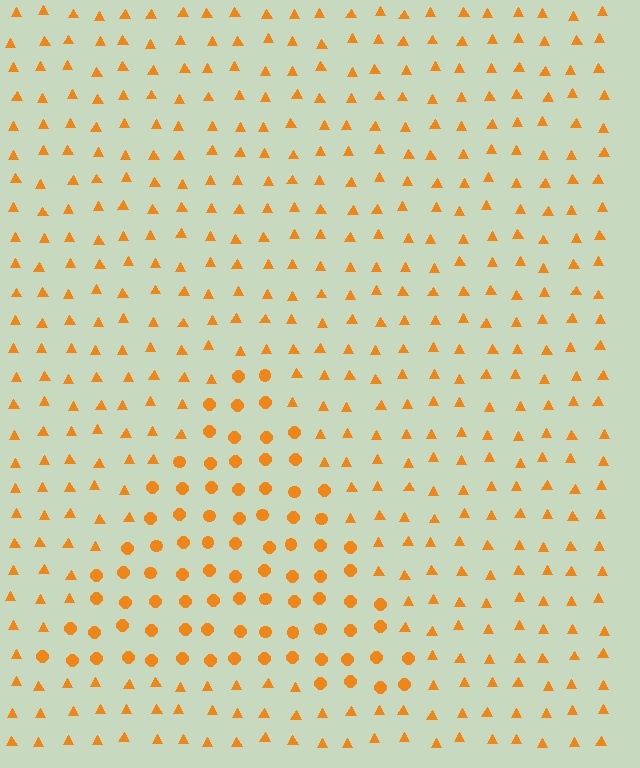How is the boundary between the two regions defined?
The boundary is defined by a change in element shape: circles inside vs. triangles outside. All elements share the same color and spacing.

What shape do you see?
I see a triangle.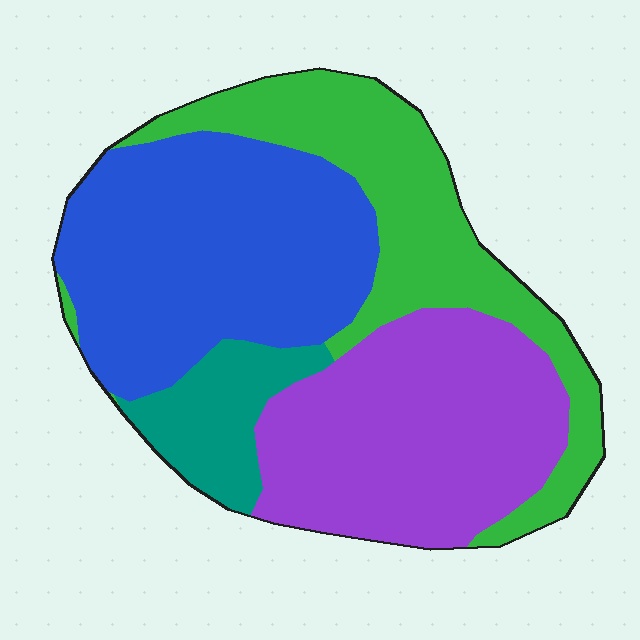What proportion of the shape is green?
Green takes up about one quarter (1/4) of the shape.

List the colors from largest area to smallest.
From largest to smallest: blue, purple, green, teal.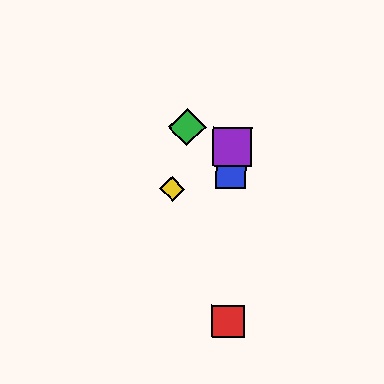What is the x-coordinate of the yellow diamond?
The yellow diamond is at x≈172.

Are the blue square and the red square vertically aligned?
Yes, both are at x≈231.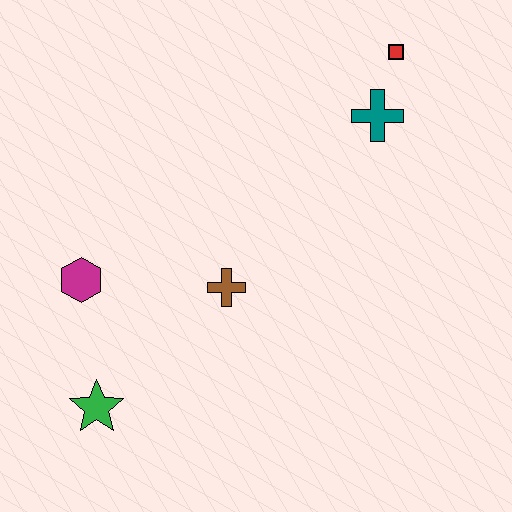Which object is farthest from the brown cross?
The red square is farthest from the brown cross.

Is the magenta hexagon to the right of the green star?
No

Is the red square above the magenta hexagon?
Yes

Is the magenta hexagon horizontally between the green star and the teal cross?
No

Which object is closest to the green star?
The magenta hexagon is closest to the green star.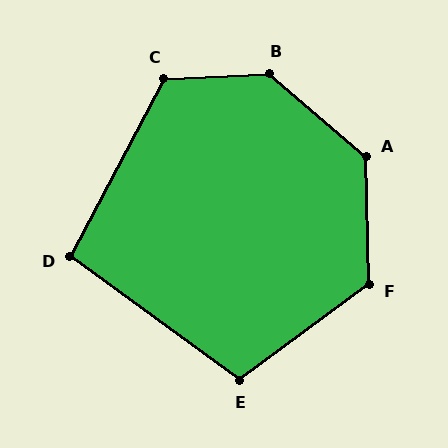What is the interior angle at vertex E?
Approximately 107 degrees (obtuse).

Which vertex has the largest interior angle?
B, at approximately 136 degrees.